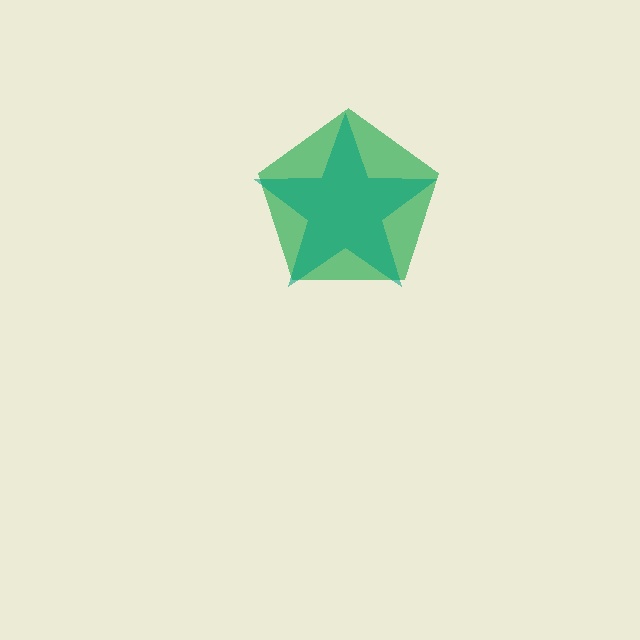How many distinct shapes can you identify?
There are 2 distinct shapes: a green pentagon, a teal star.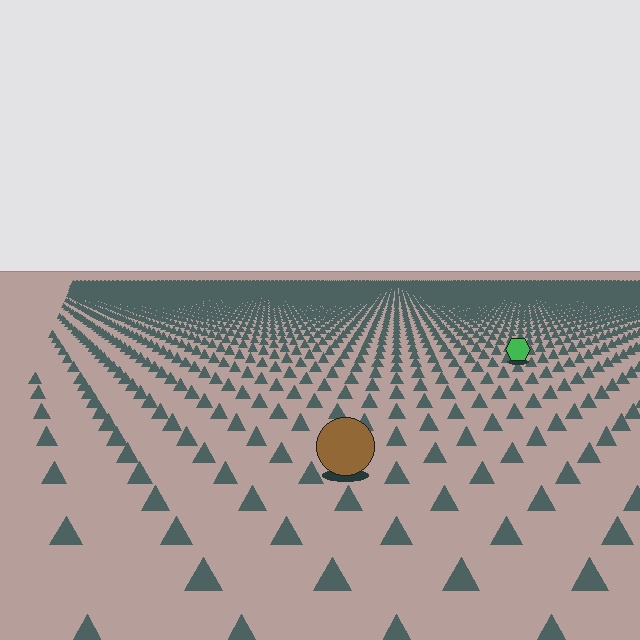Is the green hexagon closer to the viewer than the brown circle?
No. The brown circle is closer — you can tell from the texture gradient: the ground texture is coarser near it.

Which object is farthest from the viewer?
The green hexagon is farthest from the viewer. It appears smaller and the ground texture around it is denser.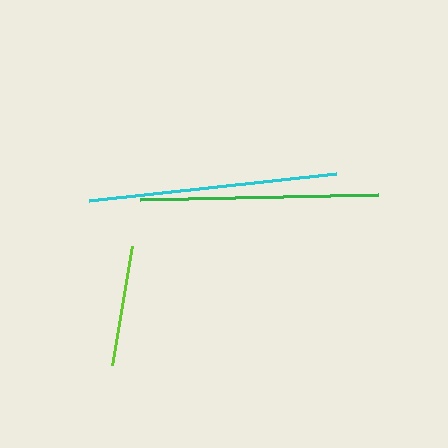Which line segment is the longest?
The cyan line is the longest at approximately 249 pixels.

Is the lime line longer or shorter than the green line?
The green line is longer than the lime line.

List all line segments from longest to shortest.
From longest to shortest: cyan, green, lime.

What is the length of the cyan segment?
The cyan segment is approximately 249 pixels long.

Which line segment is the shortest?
The lime line is the shortest at approximately 121 pixels.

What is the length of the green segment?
The green segment is approximately 239 pixels long.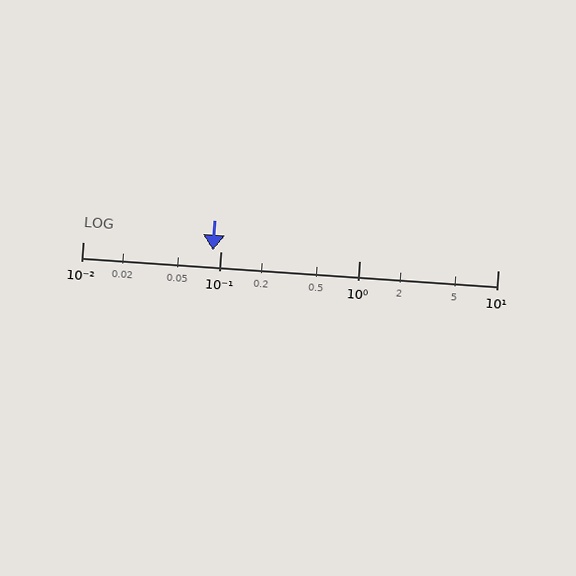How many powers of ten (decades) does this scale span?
The scale spans 3 decades, from 0.01 to 10.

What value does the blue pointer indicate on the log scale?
The pointer indicates approximately 0.088.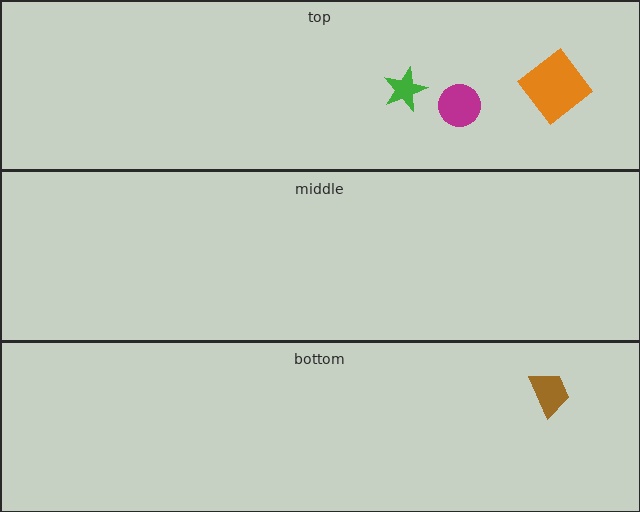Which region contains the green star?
The top region.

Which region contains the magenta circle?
The top region.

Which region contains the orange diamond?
The top region.